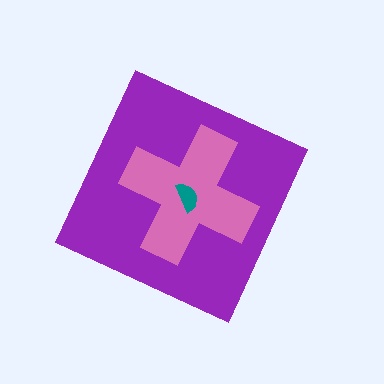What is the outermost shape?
The purple diamond.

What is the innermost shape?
The teal semicircle.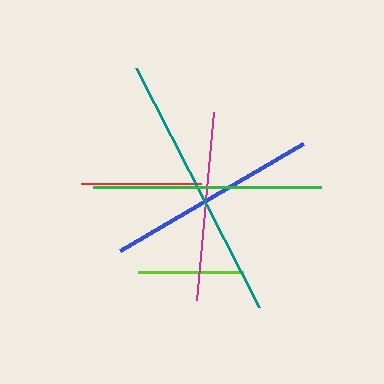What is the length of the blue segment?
The blue segment is approximately 212 pixels long.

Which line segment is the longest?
The teal line is the longest at approximately 269 pixels.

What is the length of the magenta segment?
The magenta segment is approximately 188 pixels long.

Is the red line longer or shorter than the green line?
The green line is longer than the red line.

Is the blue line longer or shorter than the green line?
The green line is longer than the blue line.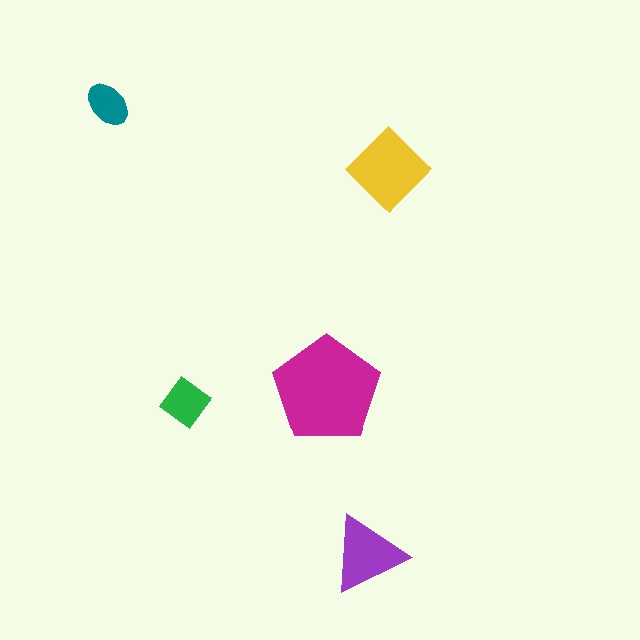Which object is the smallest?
The teal ellipse.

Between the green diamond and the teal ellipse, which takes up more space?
The green diamond.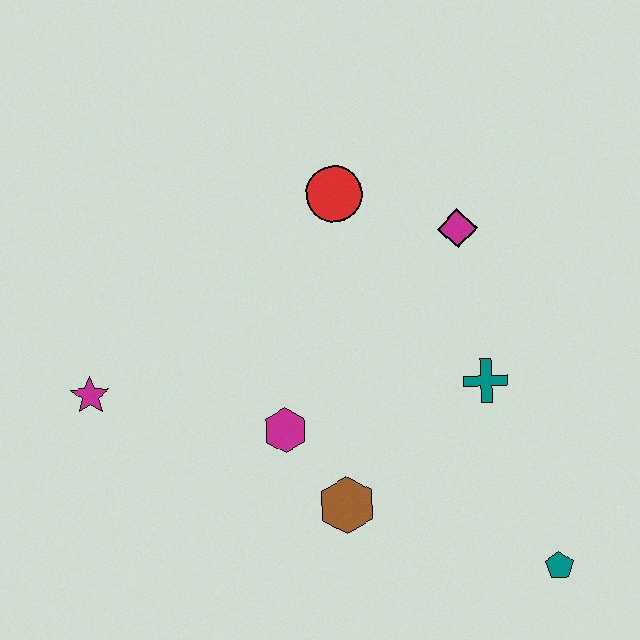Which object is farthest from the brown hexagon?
The red circle is farthest from the brown hexagon.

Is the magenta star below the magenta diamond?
Yes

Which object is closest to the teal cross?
The magenta diamond is closest to the teal cross.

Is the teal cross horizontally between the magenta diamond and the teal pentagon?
Yes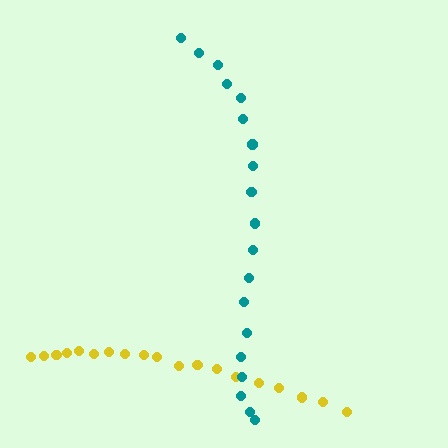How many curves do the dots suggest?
There are 2 distinct paths.